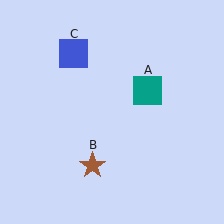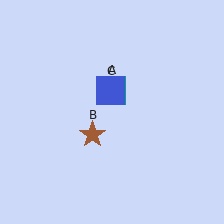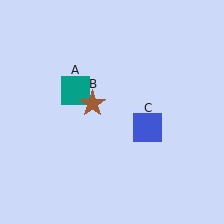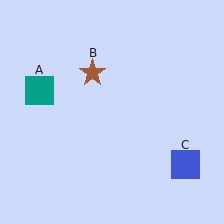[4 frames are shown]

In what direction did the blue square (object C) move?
The blue square (object C) moved down and to the right.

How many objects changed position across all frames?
3 objects changed position: teal square (object A), brown star (object B), blue square (object C).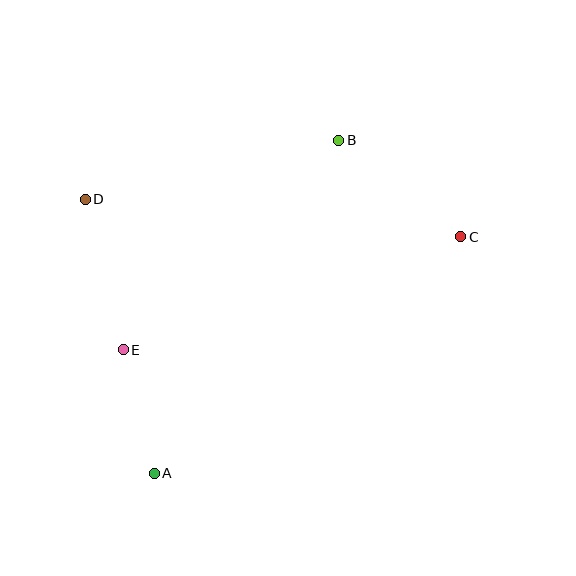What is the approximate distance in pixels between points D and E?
The distance between D and E is approximately 155 pixels.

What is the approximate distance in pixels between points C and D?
The distance between C and D is approximately 377 pixels.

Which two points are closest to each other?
Points A and E are closest to each other.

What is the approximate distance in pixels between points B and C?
The distance between B and C is approximately 156 pixels.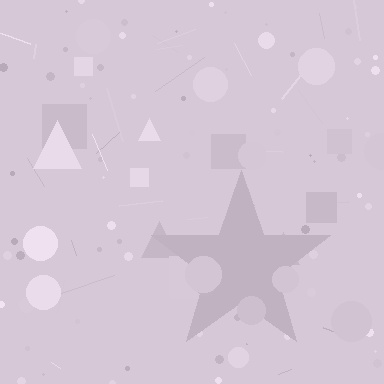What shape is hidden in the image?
A star is hidden in the image.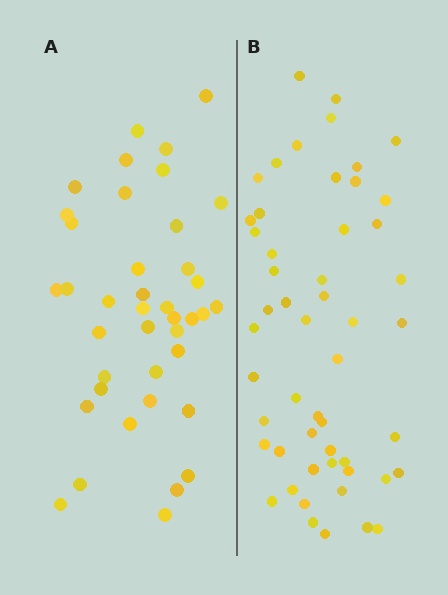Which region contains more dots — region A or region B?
Region B (the right region) has more dots.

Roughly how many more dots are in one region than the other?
Region B has roughly 12 or so more dots than region A.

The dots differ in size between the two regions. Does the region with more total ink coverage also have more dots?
No. Region A has more total ink coverage because its dots are larger, but region B actually contains more individual dots. Total area can be misleading — the number of items is what matters here.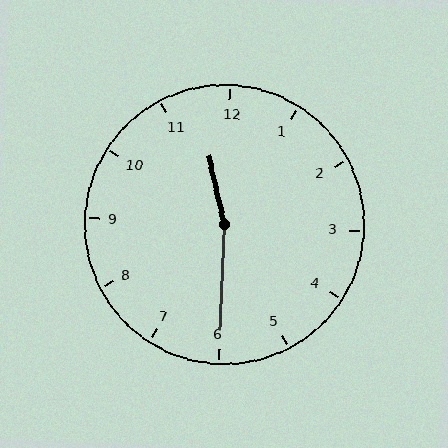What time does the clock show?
11:30.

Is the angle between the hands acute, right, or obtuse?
It is obtuse.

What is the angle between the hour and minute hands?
Approximately 165 degrees.